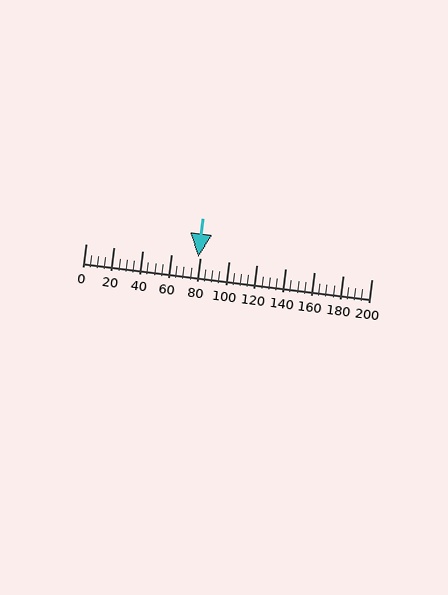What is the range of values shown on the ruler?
The ruler shows values from 0 to 200.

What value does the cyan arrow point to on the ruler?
The cyan arrow points to approximately 79.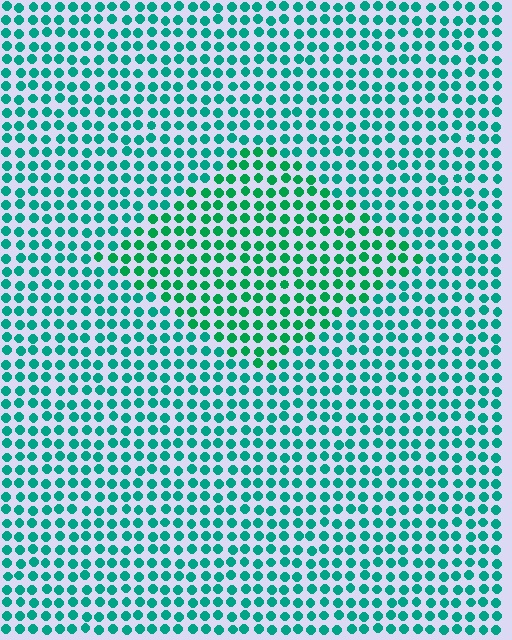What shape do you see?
I see a diamond.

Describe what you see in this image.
The image is filled with small teal elements in a uniform arrangement. A diamond-shaped region is visible where the elements are tinted to a slightly different hue, forming a subtle color boundary.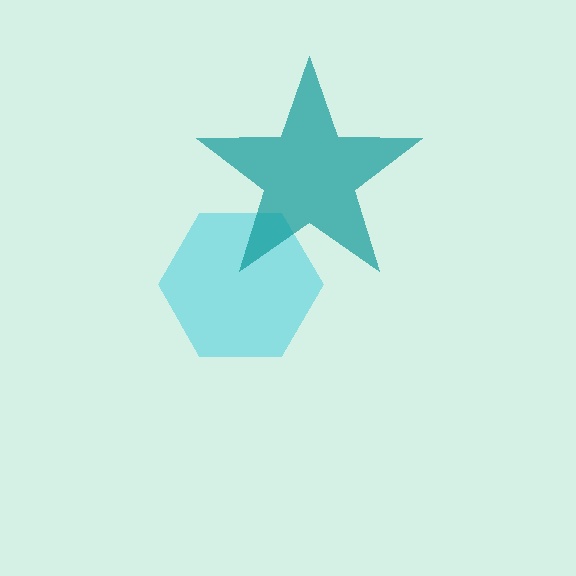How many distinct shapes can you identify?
There are 2 distinct shapes: a cyan hexagon, a teal star.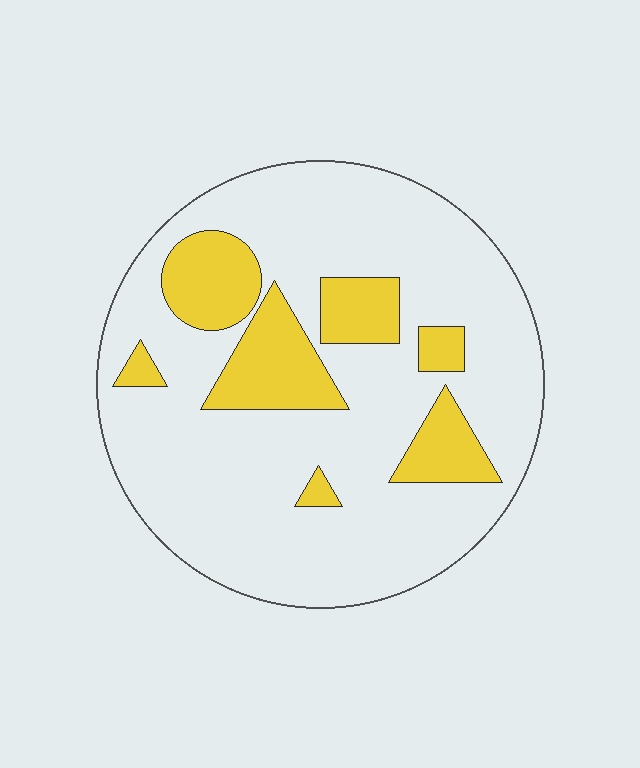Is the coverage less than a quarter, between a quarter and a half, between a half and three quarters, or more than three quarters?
Less than a quarter.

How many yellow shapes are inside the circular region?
7.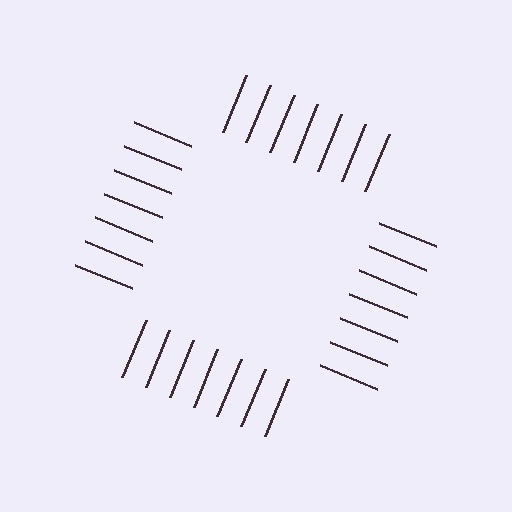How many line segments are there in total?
28 — 7 along each of the 4 edges.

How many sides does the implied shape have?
4 sides — the line-ends trace a square.